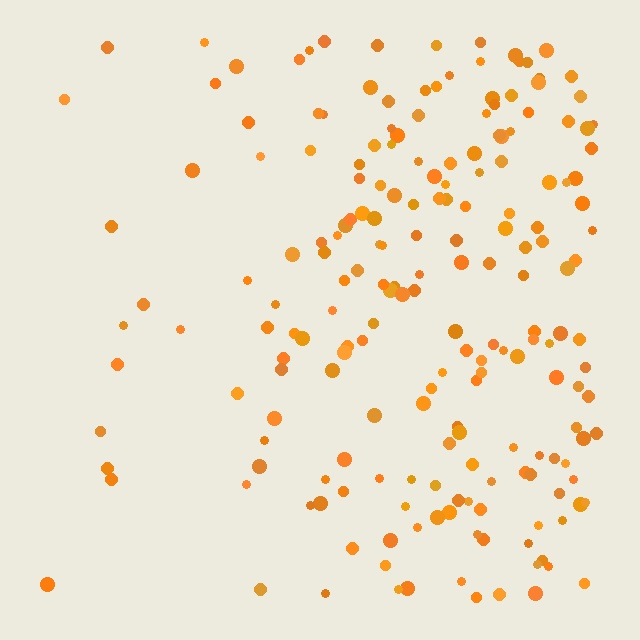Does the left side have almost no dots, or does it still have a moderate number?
Still a moderate number, just noticeably fewer than the right.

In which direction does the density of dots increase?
From left to right, with the right side densest.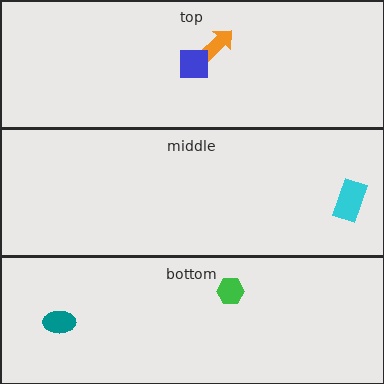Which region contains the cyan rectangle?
The middle region.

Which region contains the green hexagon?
The bottom region.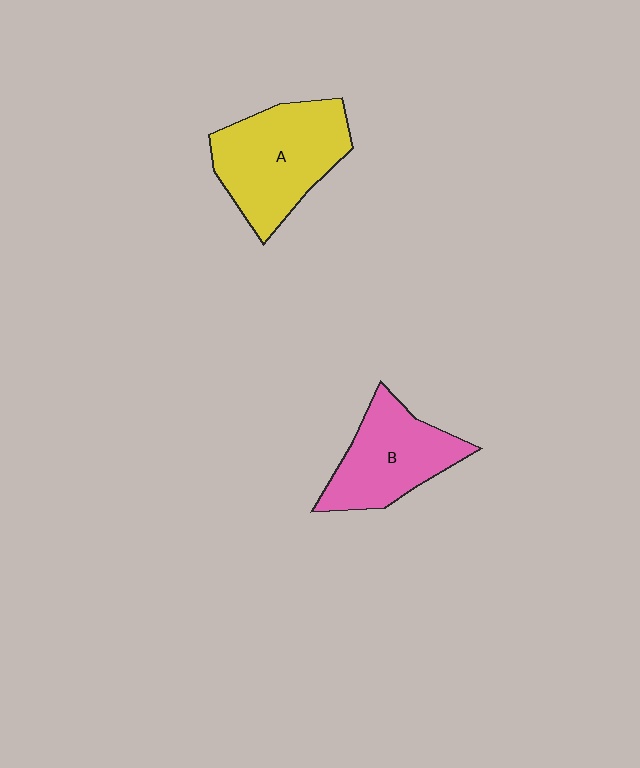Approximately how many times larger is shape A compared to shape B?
Approximately 1.3 times.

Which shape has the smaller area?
Shape B (pink).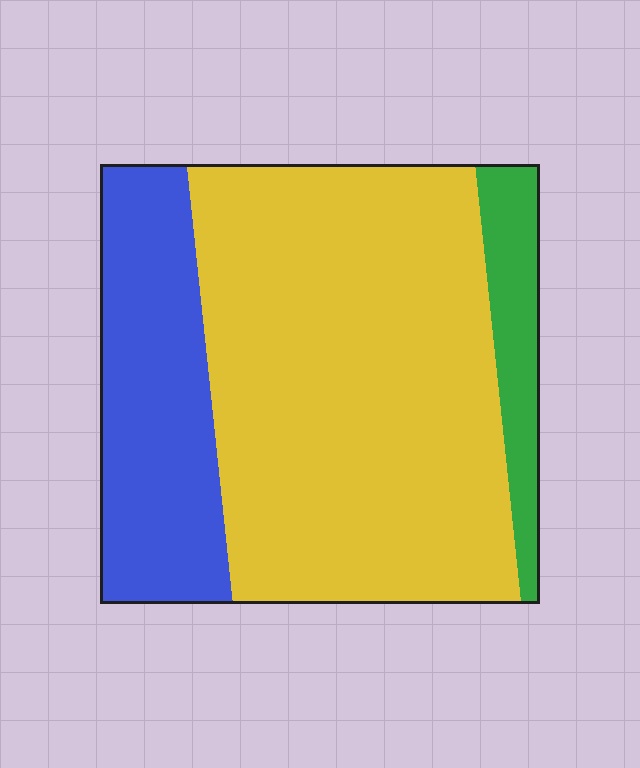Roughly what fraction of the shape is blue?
Blue covers 25% of the shape.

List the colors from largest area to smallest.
From largest to smallest: yellow, blue, green.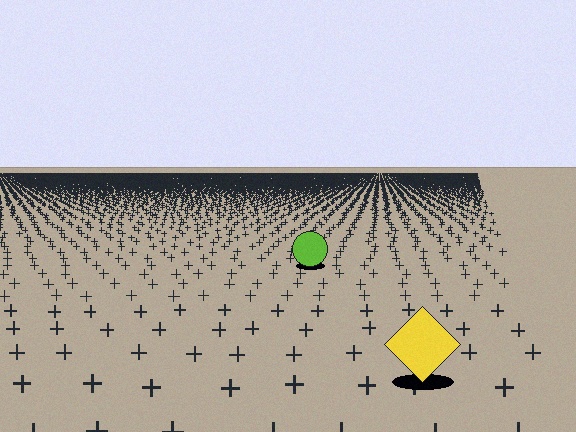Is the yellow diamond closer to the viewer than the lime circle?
Yes. The yellow diamond is closer — you can tell from the texture gradient: the ground texture is coarser near it.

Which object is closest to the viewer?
The yellow diamond is closest. The texture marks near it are larger and more spread out.